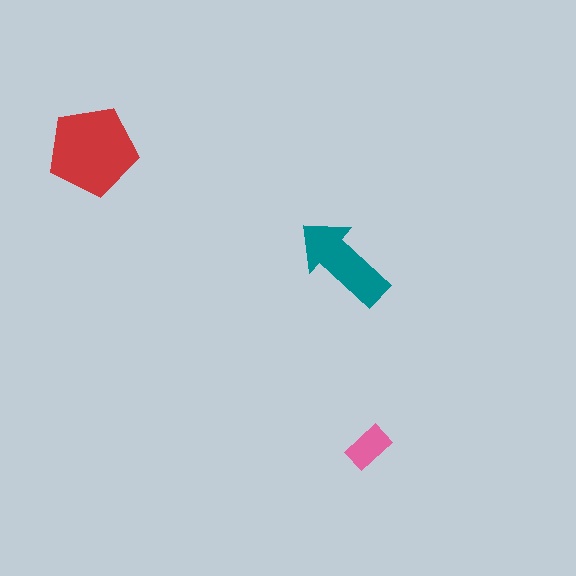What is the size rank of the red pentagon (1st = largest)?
1st.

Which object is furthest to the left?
The red pentagon is leftmost.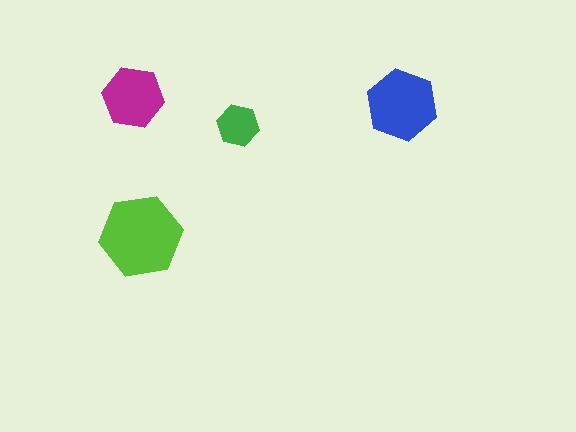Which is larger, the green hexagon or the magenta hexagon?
The magenta one.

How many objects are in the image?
There are 4 objects in the image.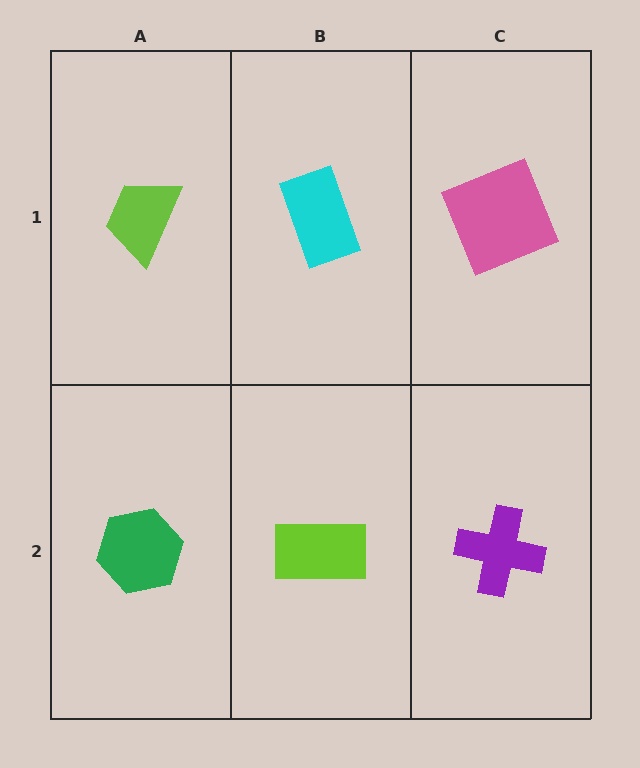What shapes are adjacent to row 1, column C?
A purple cross (row 2, column C), a cyan rectangle (row 1, column B).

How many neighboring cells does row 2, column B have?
3.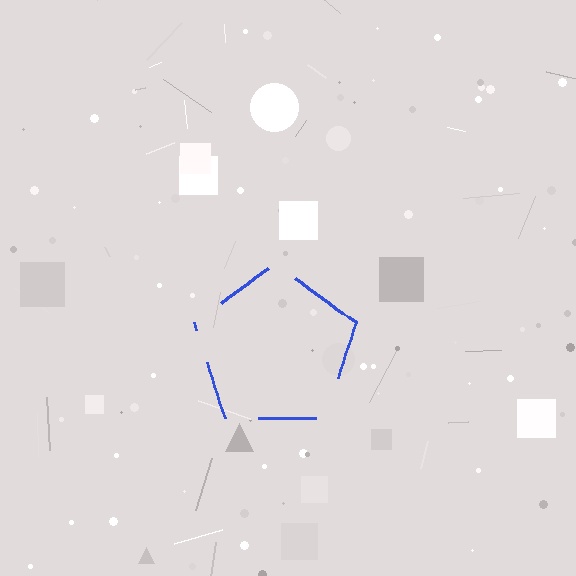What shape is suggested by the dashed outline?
The dashed outline suggests a pentagon.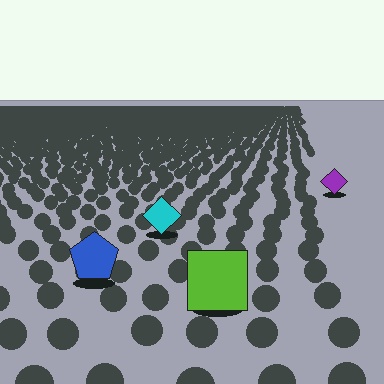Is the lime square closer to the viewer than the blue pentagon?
Yes. The lime square is closer — you can tell from the texture gradient: the ground texture is coarser near it.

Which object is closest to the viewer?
The lime square is closest. The texture marks near it are larger and more spread out.